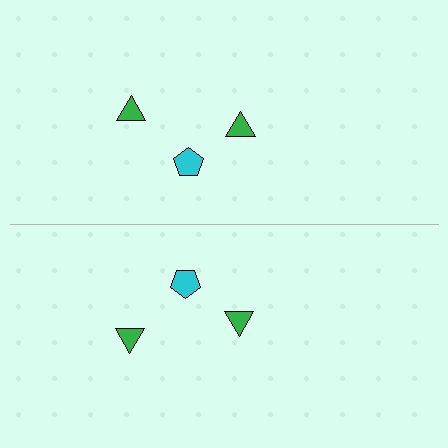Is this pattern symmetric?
Yes, this pattern has bilateral (reflection) symmetry.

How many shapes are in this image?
There are 6 shapes in this image.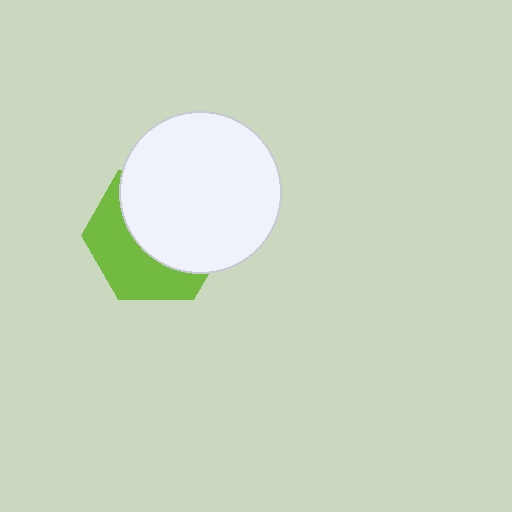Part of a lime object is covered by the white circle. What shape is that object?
It is a hexagon.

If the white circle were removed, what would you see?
You would see the complete lime hexagon.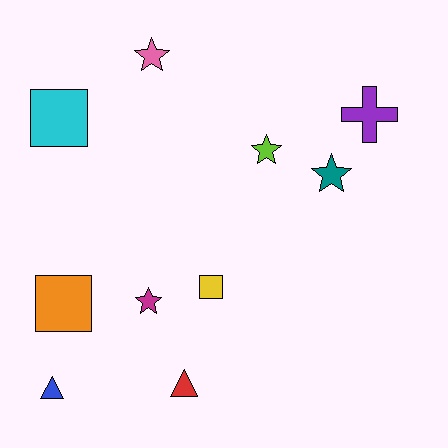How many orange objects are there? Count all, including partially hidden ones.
There is 1 orange object.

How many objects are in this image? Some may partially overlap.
There are 10 objects.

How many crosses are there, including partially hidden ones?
There is 1 cross.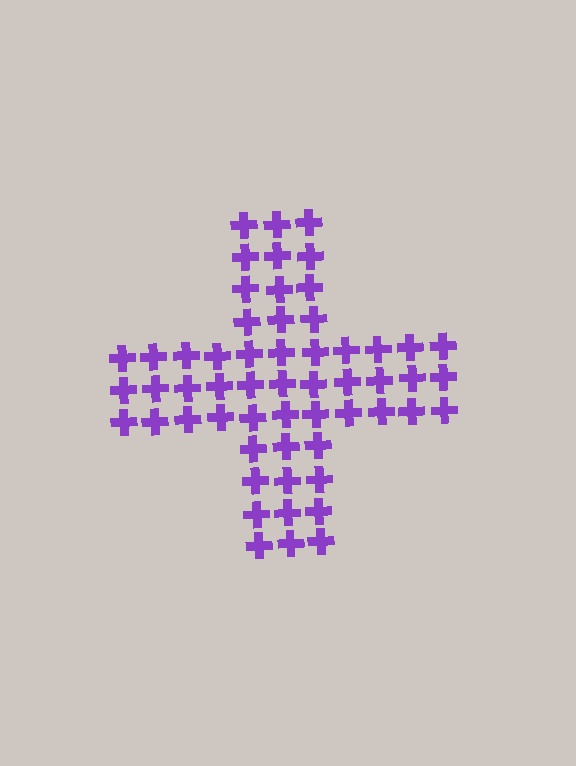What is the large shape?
The large shape is a cross.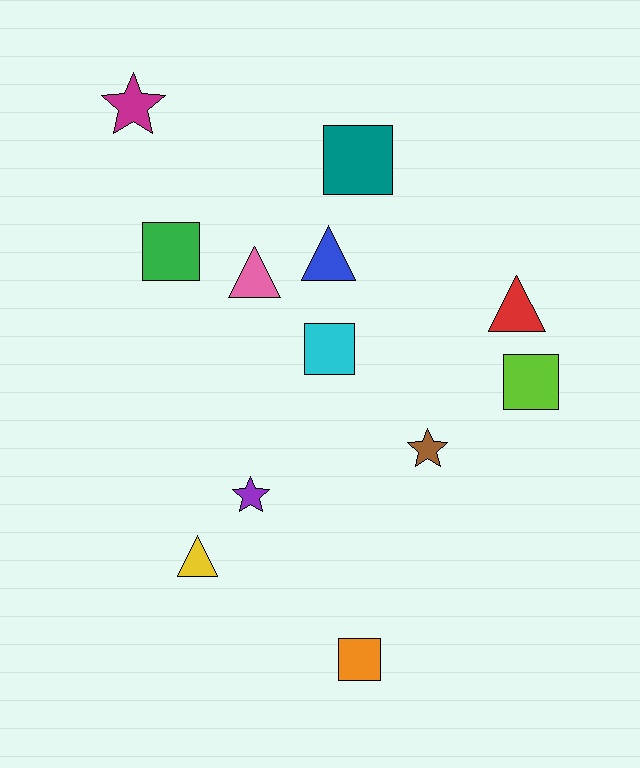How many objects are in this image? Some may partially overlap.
There are 12 objects.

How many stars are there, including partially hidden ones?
There are 3 stars.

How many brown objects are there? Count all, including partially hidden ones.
There is 1 brown object.